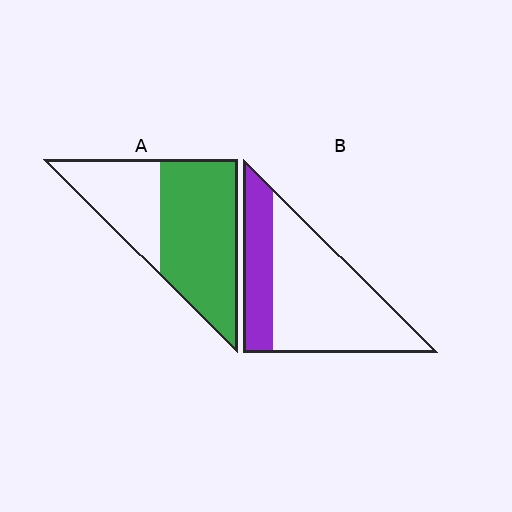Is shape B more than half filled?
No.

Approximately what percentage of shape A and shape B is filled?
A is approximately 65% and B is approximately 30%.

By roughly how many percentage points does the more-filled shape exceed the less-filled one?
By roughly 35 percentage points (A over B).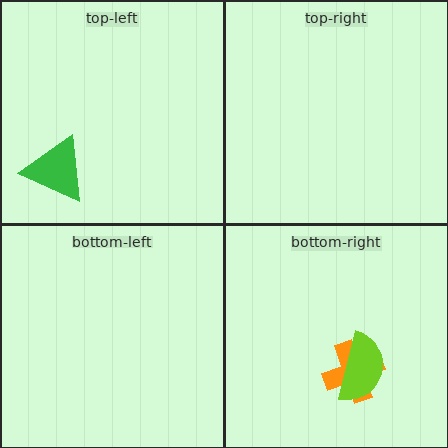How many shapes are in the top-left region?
1.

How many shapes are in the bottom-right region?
2.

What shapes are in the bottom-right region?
The orange cross, the lime semicircle.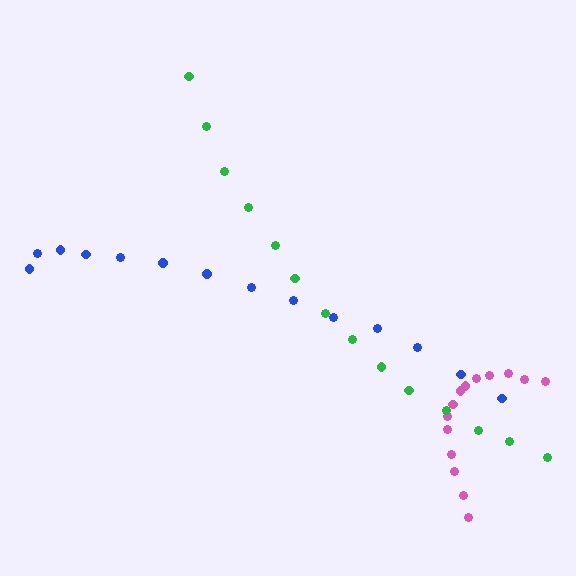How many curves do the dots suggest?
There are 3 distinct paths.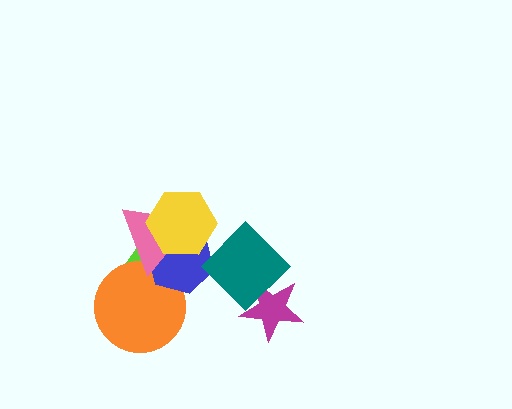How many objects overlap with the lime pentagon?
4 objects overlap with the lime pentagon.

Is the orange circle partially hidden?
Yes, it is partially covered by another shape.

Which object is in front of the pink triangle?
The yellow hexagon is in front of the pink triangle.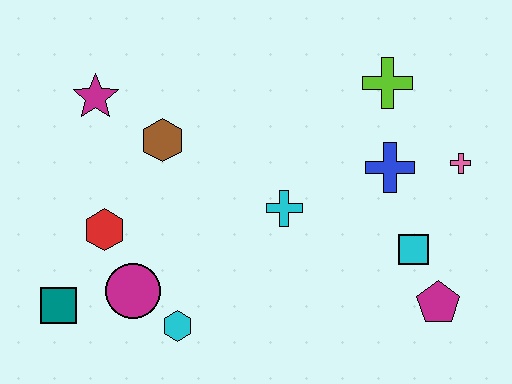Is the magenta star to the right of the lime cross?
No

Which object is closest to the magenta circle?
The cyan hexagon is closest to the magenta circle.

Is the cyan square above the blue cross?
No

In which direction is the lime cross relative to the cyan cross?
The lime cross is above the cyan cross.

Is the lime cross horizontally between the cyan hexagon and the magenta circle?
No